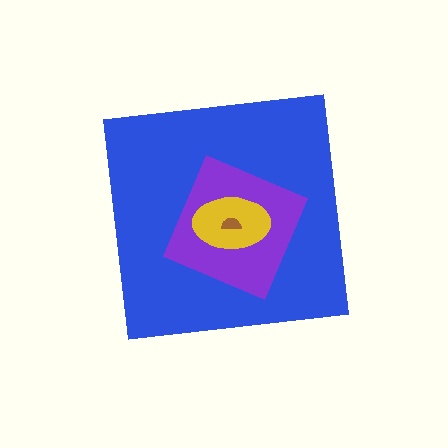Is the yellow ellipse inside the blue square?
Yes.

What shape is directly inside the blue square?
The purple square.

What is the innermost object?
The brown semicircle.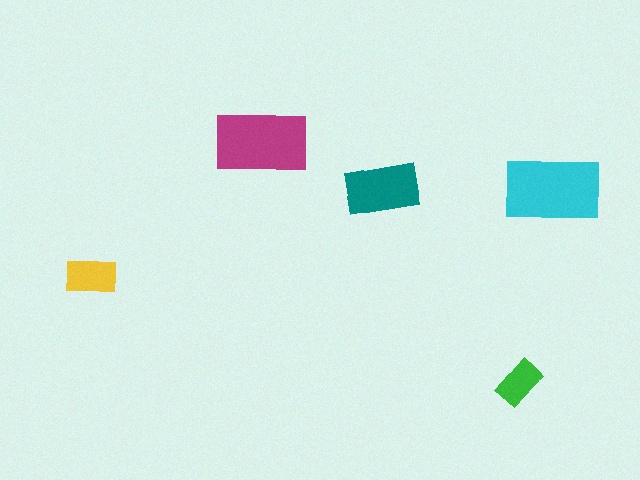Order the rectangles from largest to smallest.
the cyan one, the magenta one, the teal one, the yellow one, the green one.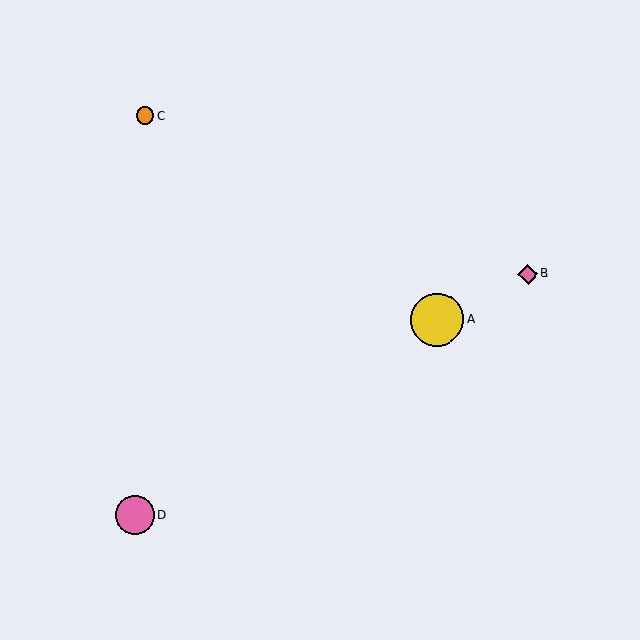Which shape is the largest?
The yellow circle (labeled A) is the largest.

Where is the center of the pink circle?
The center of the pink circle is at (135, 515).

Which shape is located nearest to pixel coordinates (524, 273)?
The pink diamond (labeled B) at (528, 274) is nearest to that location.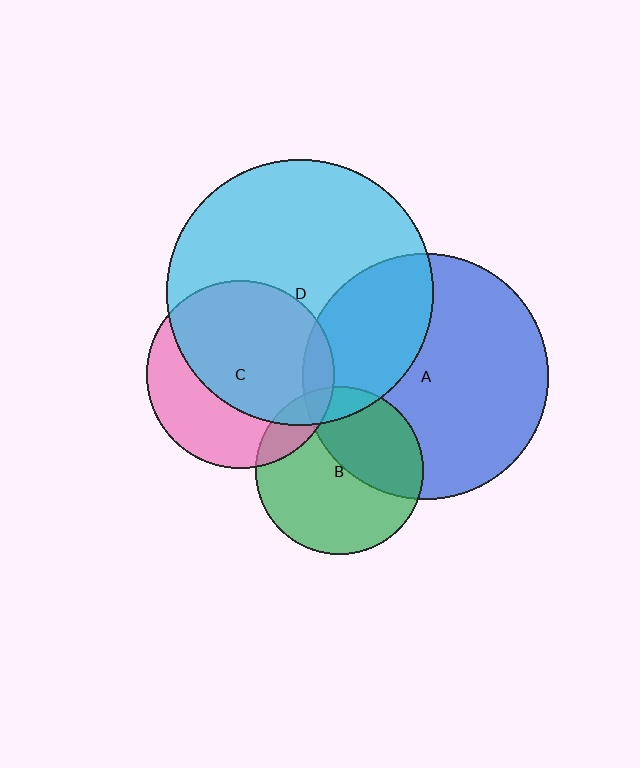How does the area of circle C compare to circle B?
Approximately 1.3 times.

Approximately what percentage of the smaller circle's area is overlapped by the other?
Approximately 10%.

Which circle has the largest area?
Circle D (cyan).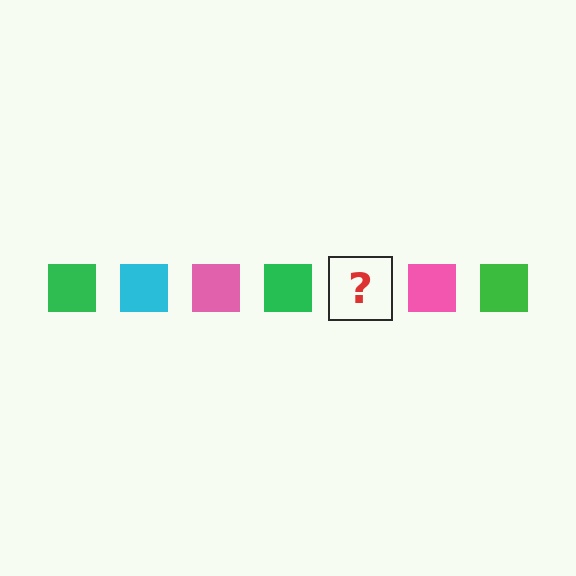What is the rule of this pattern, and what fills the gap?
The rule is that the pattern cycles through green, cyan, pink squares. The gap should be filled with a cyan square.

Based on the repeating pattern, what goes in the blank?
The blank should be a cyan square.